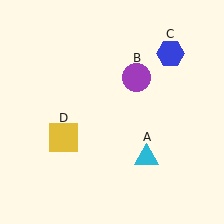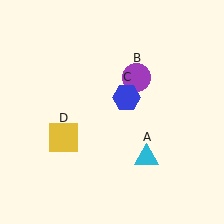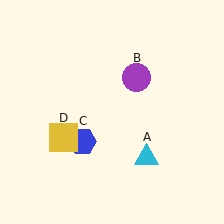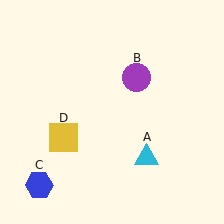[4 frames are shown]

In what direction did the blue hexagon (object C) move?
The blue hexagon (object C) moved down and to the left.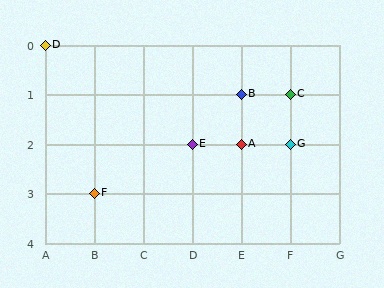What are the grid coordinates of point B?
Point B is at grid coordinates (E, 1).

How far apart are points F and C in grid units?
Points F and C are 4 columns and 2 rows apart (about 4.5 grid units diagonally).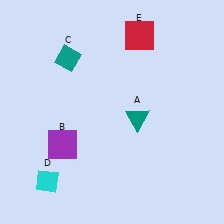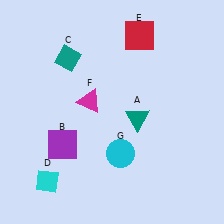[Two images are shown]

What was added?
A magenta triangle (F), a cyan circle (G) were added in Image 2.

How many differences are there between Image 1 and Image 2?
There are 2 differences between the two images.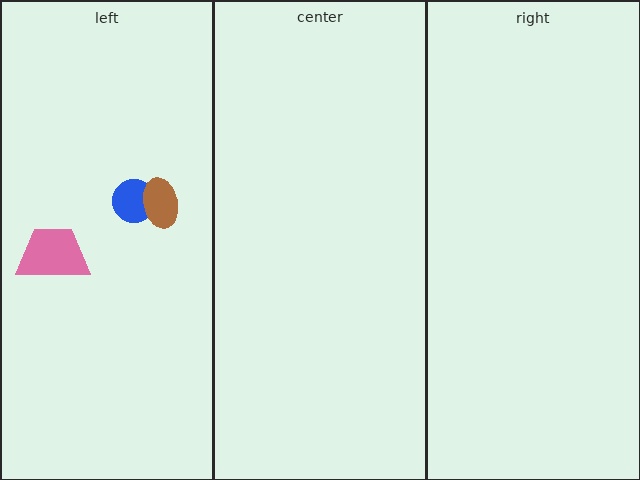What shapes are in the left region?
The blue circle, the pink trapezoid, the brown ellipse.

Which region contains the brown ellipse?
The left region.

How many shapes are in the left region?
3.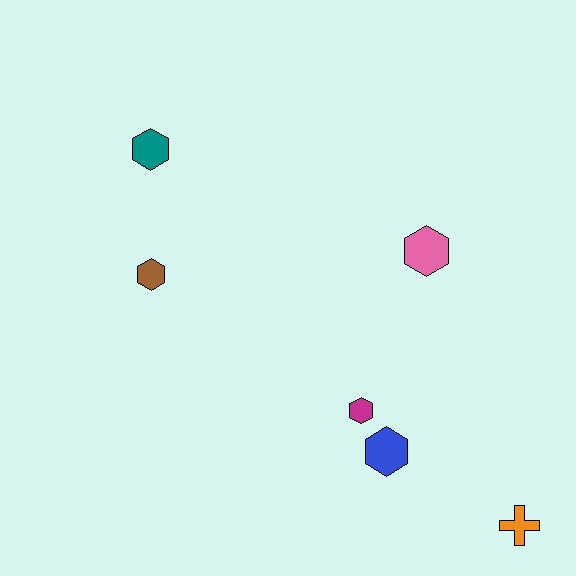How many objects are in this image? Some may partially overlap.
There are 6 objects.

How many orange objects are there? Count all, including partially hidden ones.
There is 1 orange object.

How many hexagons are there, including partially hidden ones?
There are 5 hexagons.